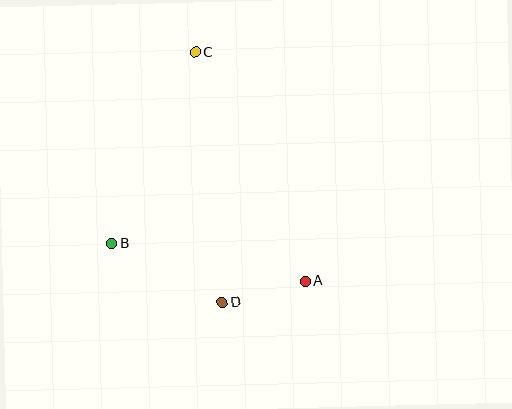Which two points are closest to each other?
Points A and D are closest to each other.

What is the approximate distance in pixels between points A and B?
The distance between A and B is approximately 197 pixels.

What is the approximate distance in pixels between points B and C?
The distance between B and C is approximately 209 pixels.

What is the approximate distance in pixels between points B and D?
The distance between B and D is approximately 125 pixels.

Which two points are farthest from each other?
Points A and C are farthest from each other.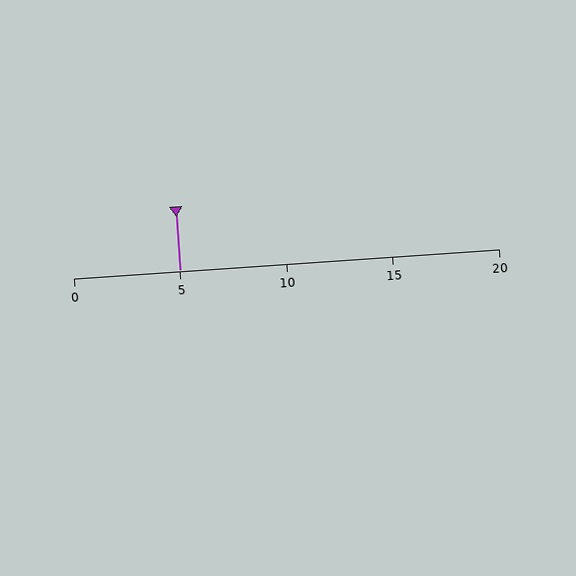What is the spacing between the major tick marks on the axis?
The major ticks are spaced 5 apart.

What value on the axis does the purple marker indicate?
The marker indicates approximately 5.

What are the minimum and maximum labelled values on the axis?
The axis runs from 0 to 20.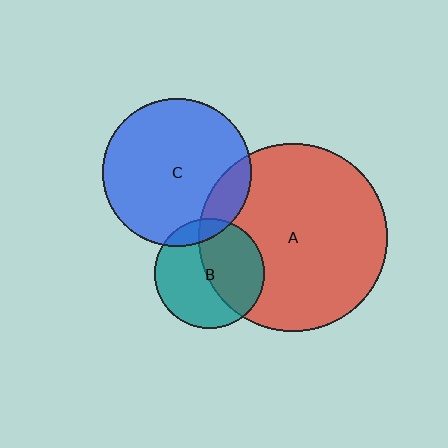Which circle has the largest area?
Circle A (red).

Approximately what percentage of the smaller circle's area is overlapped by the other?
Approximately 10%.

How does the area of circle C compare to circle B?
Approximately 1.8 times.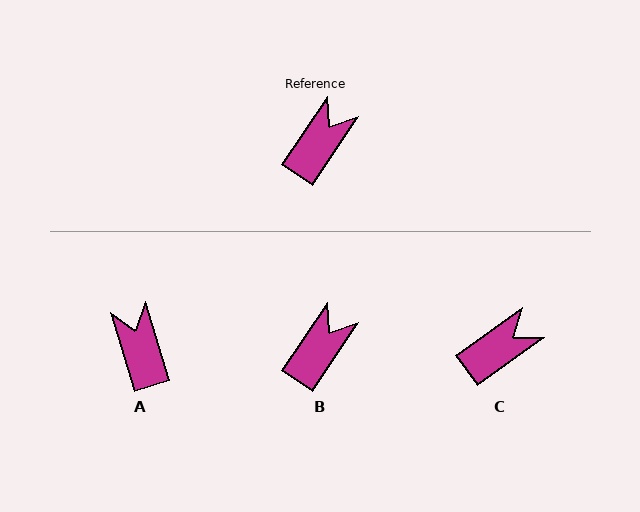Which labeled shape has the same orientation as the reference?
B.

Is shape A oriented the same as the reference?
No, it is off by about 50 degrees.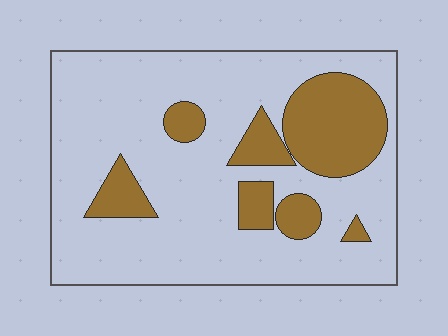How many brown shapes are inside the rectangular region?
7.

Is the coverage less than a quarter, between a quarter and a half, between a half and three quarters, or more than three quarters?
Less than a quarter.